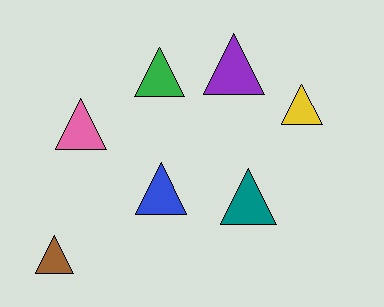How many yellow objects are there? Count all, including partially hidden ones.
There is 1 yellow object.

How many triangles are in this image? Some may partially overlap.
There are 7 triangles.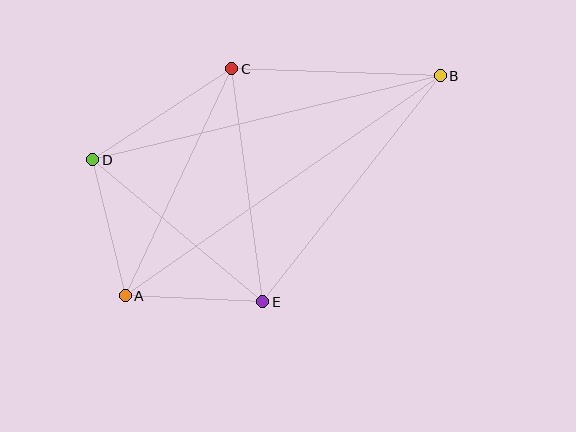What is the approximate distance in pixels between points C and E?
The distance between C and E is approximately 235 pixels.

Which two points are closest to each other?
Points A and E are closest to each other.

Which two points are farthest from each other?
Points A and B are farthest from each other.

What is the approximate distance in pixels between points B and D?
The distance between B and D is approximately 358 pixels.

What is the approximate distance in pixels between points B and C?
The distance between B and C is approximately 209 pixels.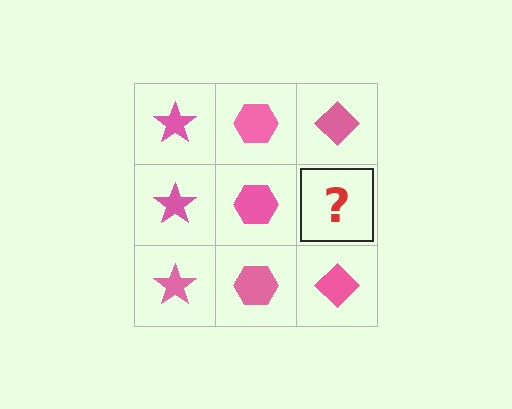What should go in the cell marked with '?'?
The missing cell should contain a pink diamond.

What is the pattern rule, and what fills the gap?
The rule is that each column has a consistent shape. The gap should be filled with a pink diamond.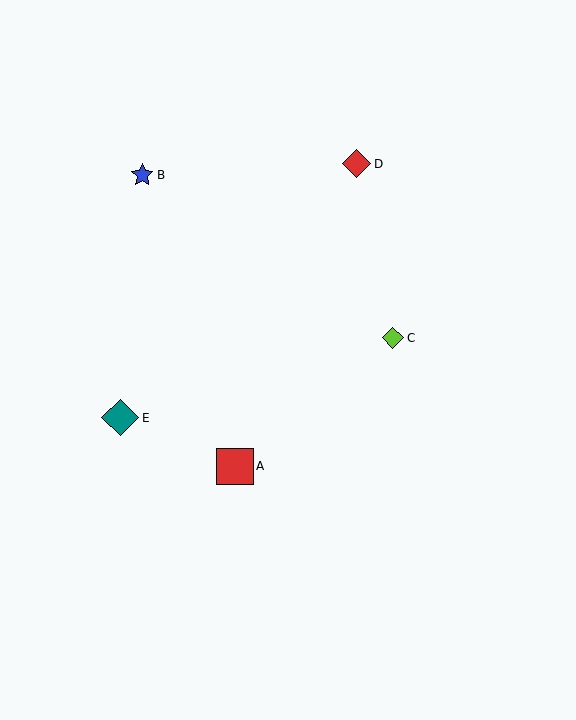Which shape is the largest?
The teal diamond (labeled E) is the largest.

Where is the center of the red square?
The center of the red square is at (235, 466).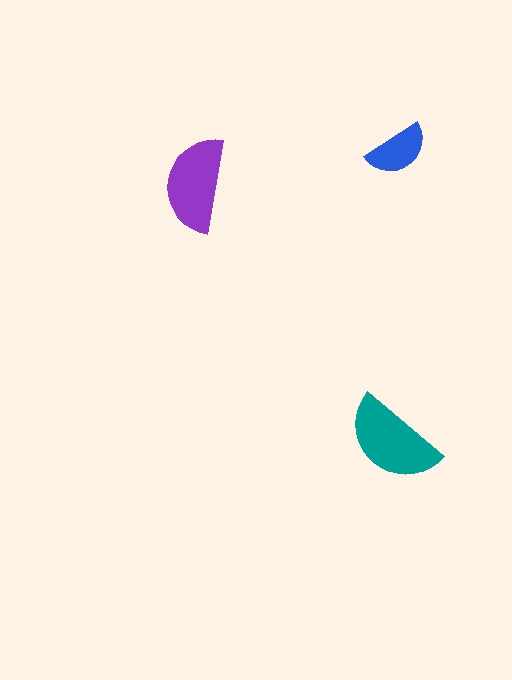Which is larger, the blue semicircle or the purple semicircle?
The purple one.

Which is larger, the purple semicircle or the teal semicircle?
The teal one.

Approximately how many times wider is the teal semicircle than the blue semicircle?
About 1.5 times wider.